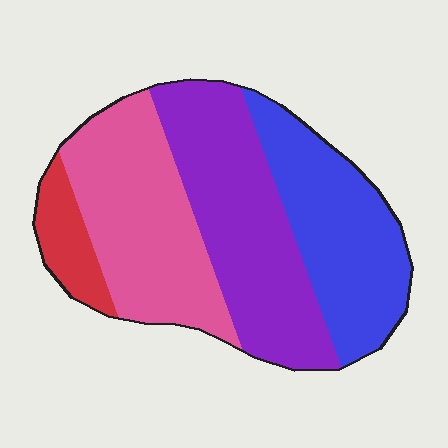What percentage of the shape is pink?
Pink covers 31% of the shape.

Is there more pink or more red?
Pink.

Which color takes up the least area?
Red, at roughly 10%.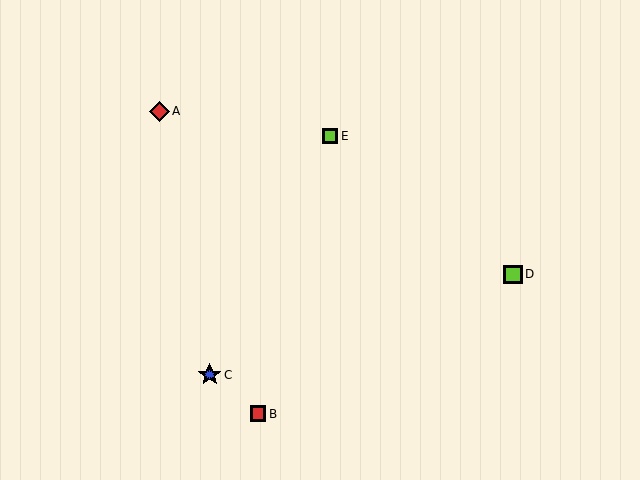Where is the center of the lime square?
The center of the lime square is at (513, 274).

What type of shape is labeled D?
Shape D is a lime square.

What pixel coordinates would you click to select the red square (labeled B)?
Click at (258, 414) to select the red square B.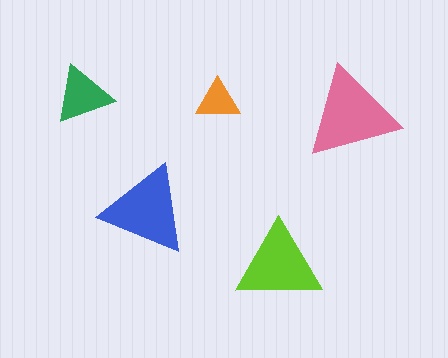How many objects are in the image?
There are 5 objects in the image.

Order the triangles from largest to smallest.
the pink one, the blue one, the lime one, the green one, the orange one.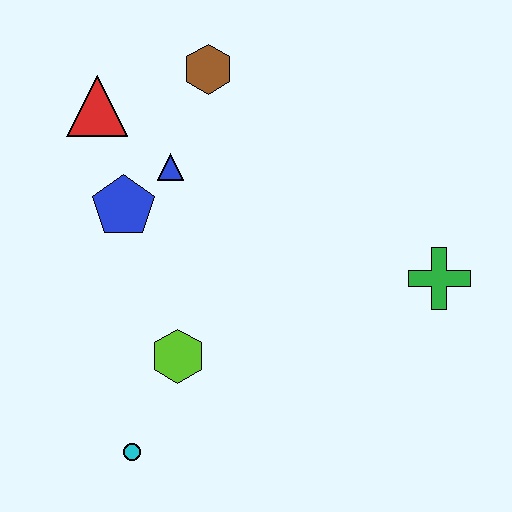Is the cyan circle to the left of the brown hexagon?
Yes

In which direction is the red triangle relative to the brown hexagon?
The red triangle is to the left of the brown hexagon.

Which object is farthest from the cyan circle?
The brown hexagon is farthest from the cyan circle.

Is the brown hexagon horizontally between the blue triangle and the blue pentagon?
No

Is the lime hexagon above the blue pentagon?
No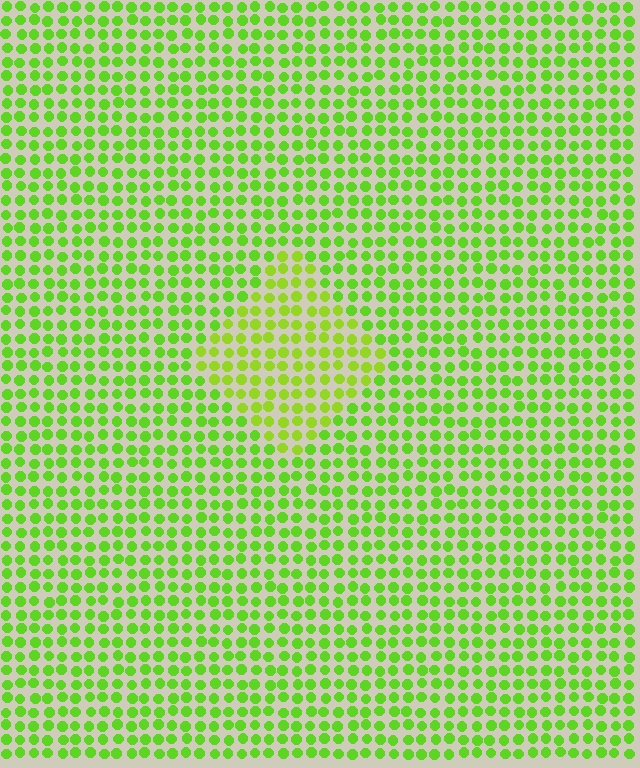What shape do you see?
I see a diamond.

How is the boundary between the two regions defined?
The boundary is defined purely by a slight shift in hue (about 18 degrees). Spacing, size, and orientation are identical on both sides.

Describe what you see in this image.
The image is filled with small lime elements in a uniform arrangement. A diamond-shaped region is visible where the elements are tinted to a slightly different hue, forming a subtle color boundary.